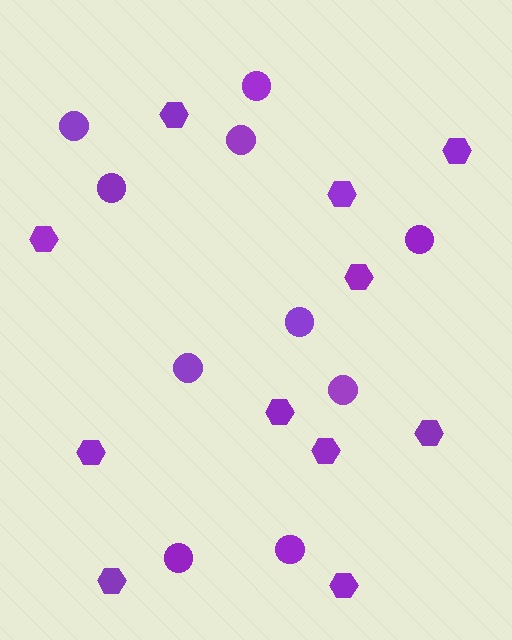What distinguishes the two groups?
There are 2 groups: one group of circles (10) and one group of hexagons (11).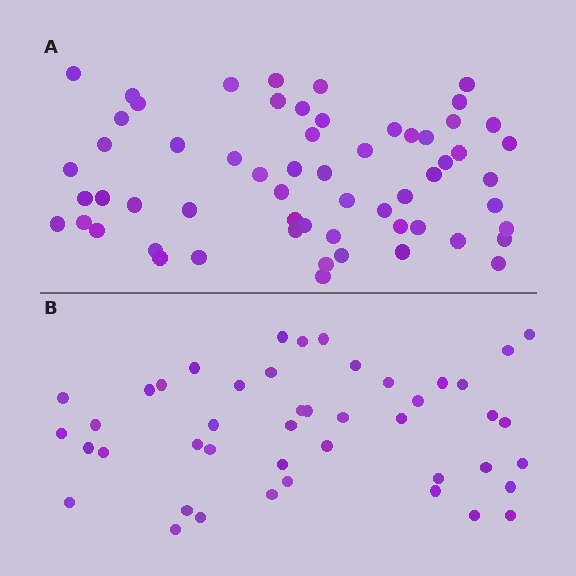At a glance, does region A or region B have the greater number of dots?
Region A (the top region) has more dots.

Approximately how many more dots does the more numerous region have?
Region A has approximately 15 more dots than region B.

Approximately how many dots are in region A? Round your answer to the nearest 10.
About 60 dots.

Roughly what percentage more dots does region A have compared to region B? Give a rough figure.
About 35% more.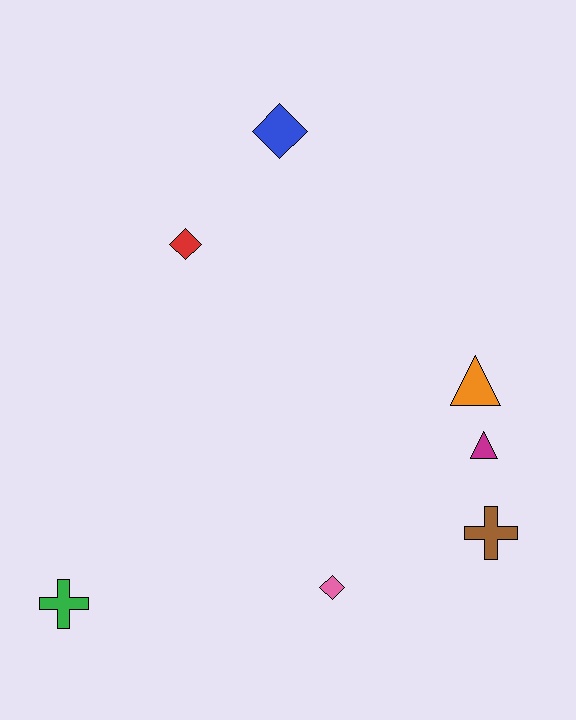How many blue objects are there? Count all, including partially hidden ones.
There is 1 blue object.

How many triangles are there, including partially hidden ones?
There are 2 triangles.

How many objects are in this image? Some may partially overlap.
There are 7 objects.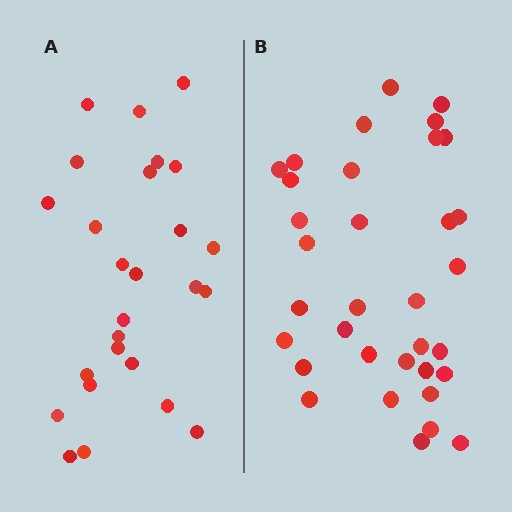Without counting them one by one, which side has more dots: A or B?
Region B (the right region) has more dots.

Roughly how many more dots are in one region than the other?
Region B has roughly 8 or so more dots than region A.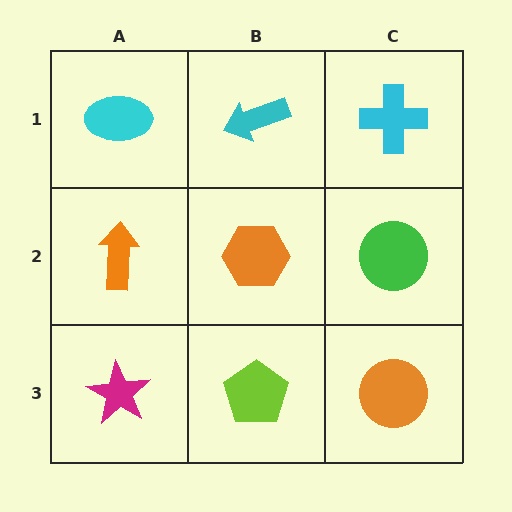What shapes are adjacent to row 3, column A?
An orange arrow (row 2, column A), a lime pentagon (row 3, column B).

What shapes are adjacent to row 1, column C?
A green circle (row 2, column C), a cyan arrow (row 1, column B).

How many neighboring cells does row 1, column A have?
2.